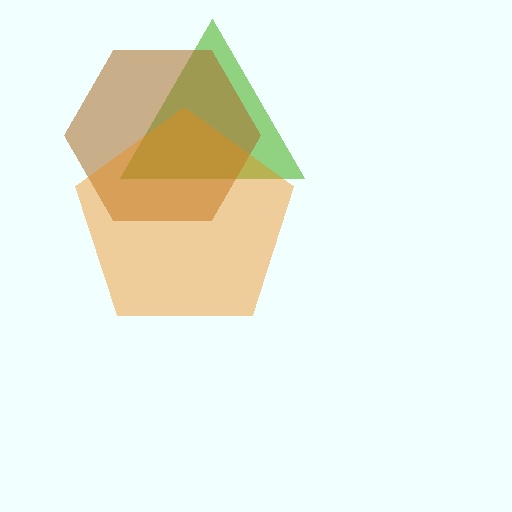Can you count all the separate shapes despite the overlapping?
Yes, there are 3 separate shapes.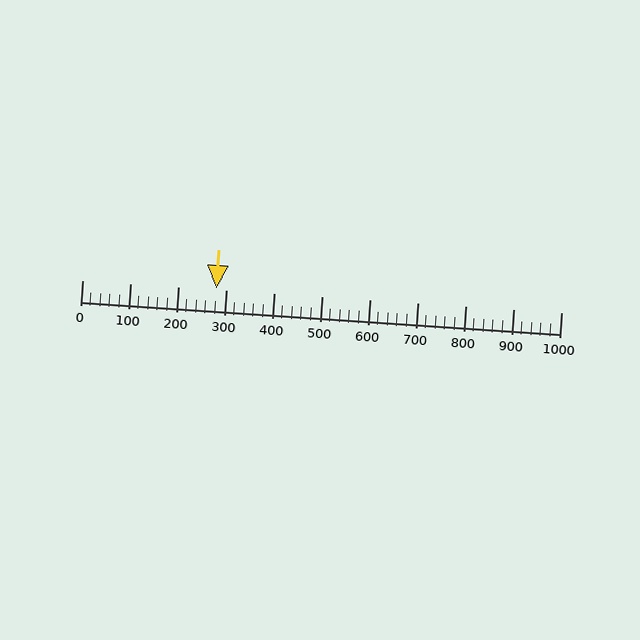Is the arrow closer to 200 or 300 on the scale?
The arrow is closer to 300.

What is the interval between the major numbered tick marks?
The major tick marks are spaced 100 units apart.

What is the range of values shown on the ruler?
The ruler shows values from 0 to 1000.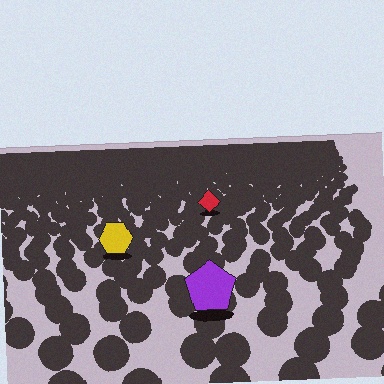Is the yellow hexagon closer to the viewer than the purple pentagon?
No. The purple pentagon is closer — you can tell from the texture gradient: the ground texture is coarser near it.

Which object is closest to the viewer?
The purple pentagon is closest. The texture marks near it are larger and more spread out.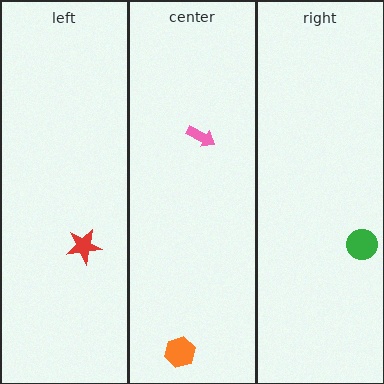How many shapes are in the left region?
1.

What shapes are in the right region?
The green circle.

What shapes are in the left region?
The red star.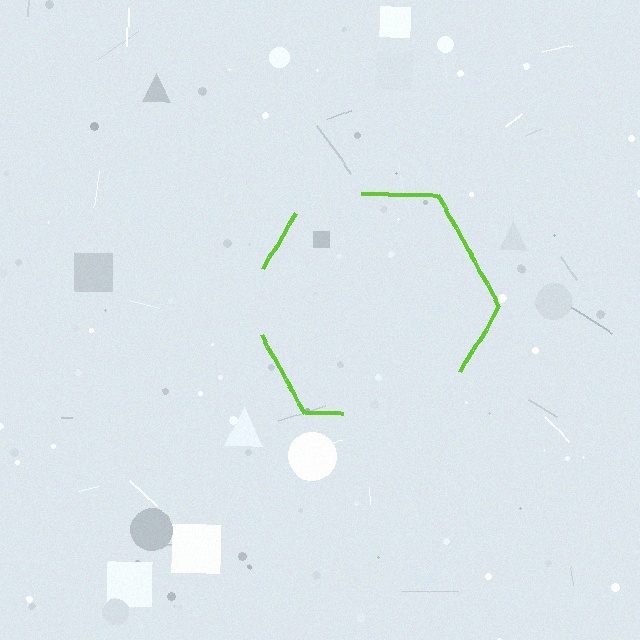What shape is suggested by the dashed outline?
The dashed outline suggests a hexagon.